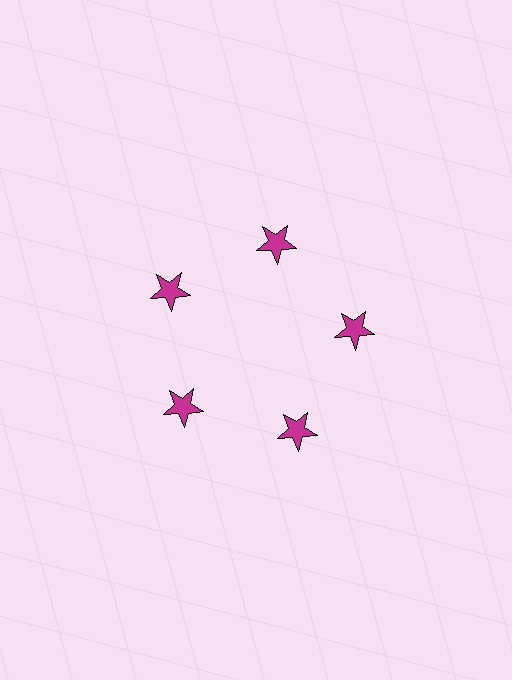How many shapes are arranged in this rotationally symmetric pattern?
There are 5 shapes, arranged in 5 groups of 1.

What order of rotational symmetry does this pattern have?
This pattern has 5-fold rotational symmetry.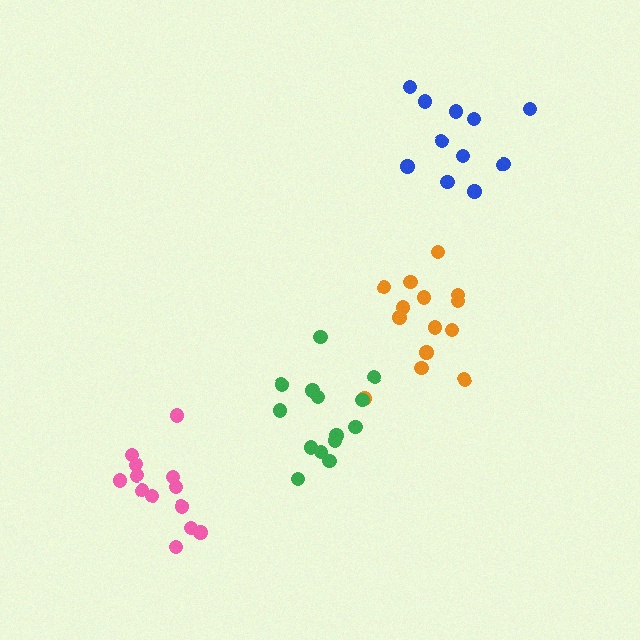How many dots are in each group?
Group 1: 11 dots, Group 2: 14 dots, Group 3: 14 dots, Group 4: 13 dots (52 total).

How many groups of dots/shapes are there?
There are 4 groups.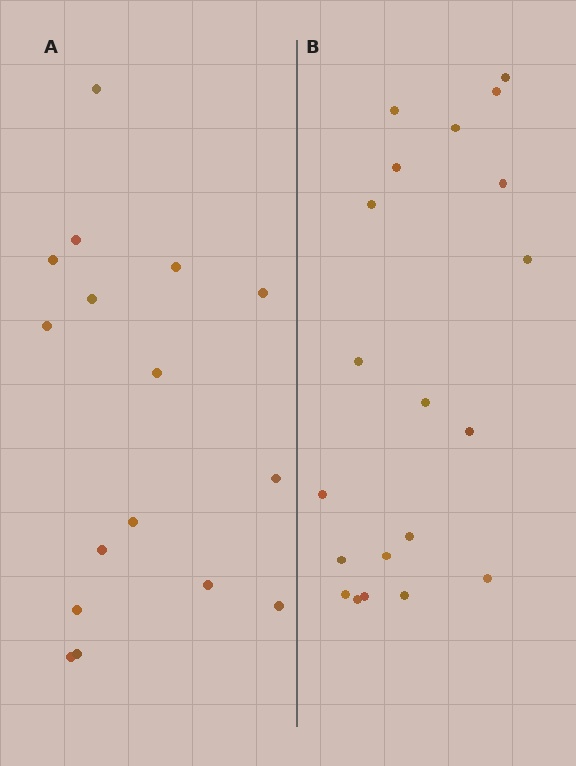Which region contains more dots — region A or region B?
Region B (the right region) has more dots.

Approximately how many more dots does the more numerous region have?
Region B has about 4 more dots than region A.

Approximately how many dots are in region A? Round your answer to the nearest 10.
About 20 dots. (The exact count is 16, which rounds to 20.)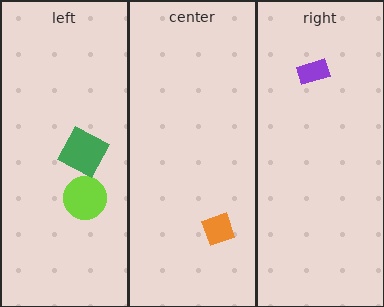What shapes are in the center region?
The orange diamond.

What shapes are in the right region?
The purple rectangle.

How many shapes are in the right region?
1.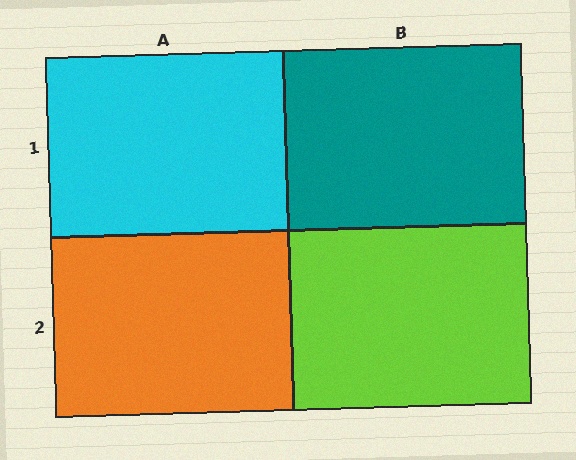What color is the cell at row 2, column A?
Orange.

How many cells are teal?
1 cell is teal.